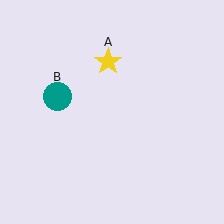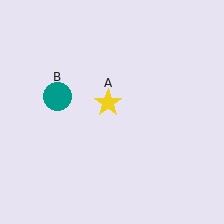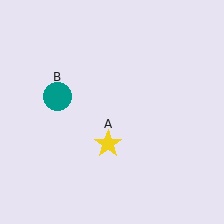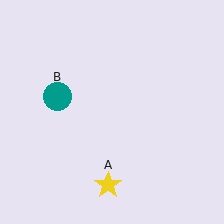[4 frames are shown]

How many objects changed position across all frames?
1 object changed position: yellow star (object A).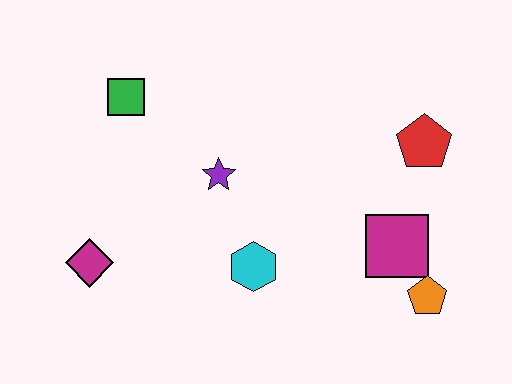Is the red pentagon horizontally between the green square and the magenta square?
No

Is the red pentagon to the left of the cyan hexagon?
No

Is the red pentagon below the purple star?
No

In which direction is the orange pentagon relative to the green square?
The orange pentagon is to the right of the green square.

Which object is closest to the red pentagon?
The magenta square is closest to the red pentagon.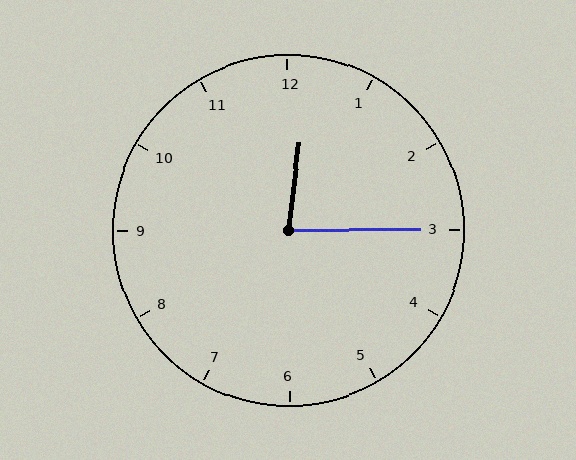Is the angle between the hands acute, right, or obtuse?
It is acute.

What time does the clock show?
12:15.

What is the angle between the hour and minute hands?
Approximately 82 degrees.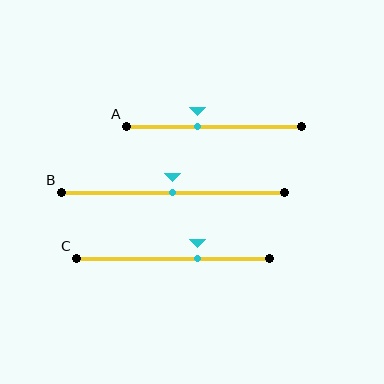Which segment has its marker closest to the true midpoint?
Segment B has its marker closest to the true midpoint.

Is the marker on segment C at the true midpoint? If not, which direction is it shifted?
No, the marker on segment C is shifted to the right by about 13% of the segment length.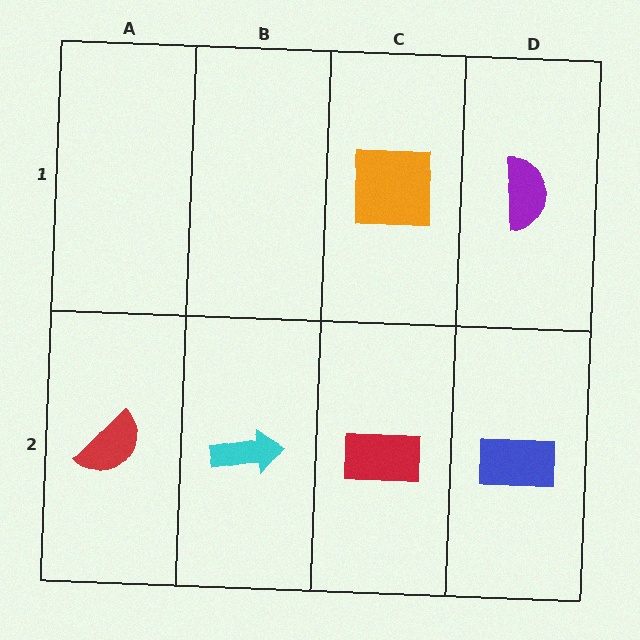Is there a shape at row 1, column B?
No, that cell is empty.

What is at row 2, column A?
A red semicircle.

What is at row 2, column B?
A cyan arrow.